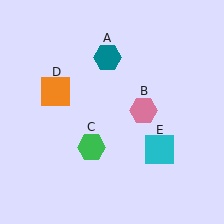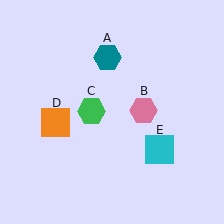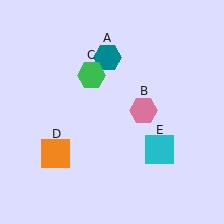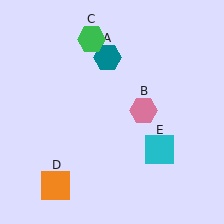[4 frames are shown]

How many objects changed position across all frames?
2 objects changed position: green hexagon (object C), orange square (object D).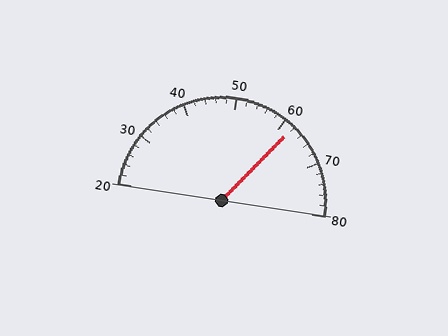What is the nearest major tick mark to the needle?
The nearest major tick mark is 60.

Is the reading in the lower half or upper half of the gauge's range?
The reading is in the upper half of the range (20 to 80).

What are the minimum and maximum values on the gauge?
The gauge ranges from 20 to 80.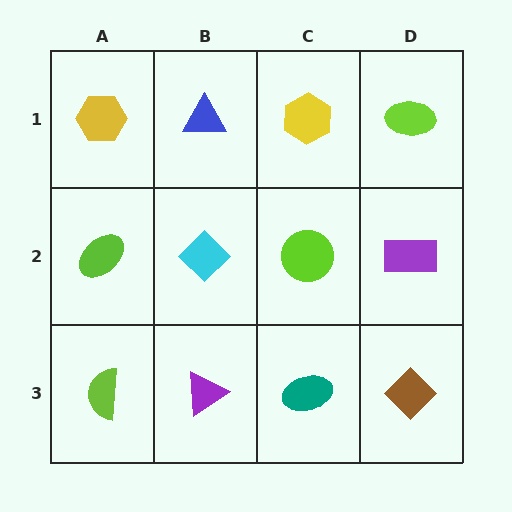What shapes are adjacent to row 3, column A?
A lime ellipse (row 2, column A), a purple triangle (row 3, column B).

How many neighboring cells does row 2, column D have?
3.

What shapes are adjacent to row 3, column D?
A purple rectangle (row 2, column D), a teal ellipse (row 3, column C).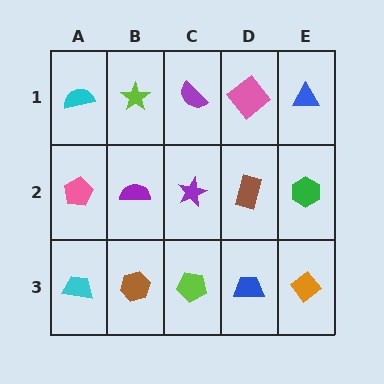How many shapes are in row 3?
5 shapes.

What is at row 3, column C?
A lime pentagon.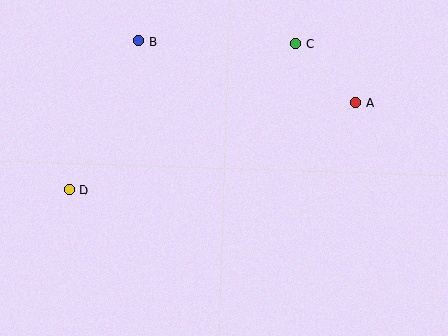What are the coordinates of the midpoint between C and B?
The midpoint between C and B is at (217, 42).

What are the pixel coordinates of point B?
Point B is at (139, 41).